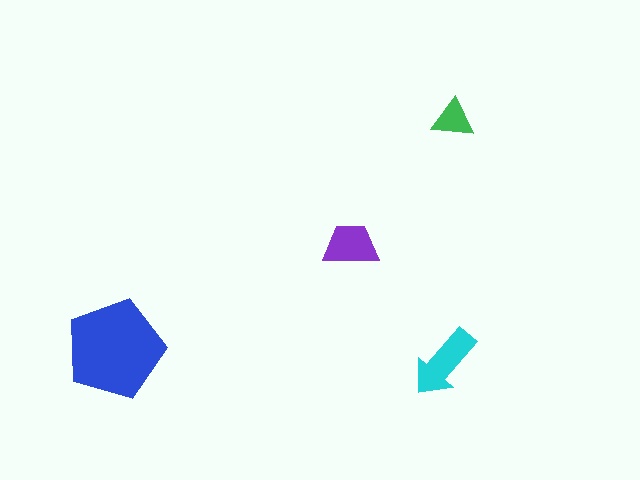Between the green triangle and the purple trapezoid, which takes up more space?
The purple trapezoid.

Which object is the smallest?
The green triangle.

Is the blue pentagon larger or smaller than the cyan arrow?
Larger.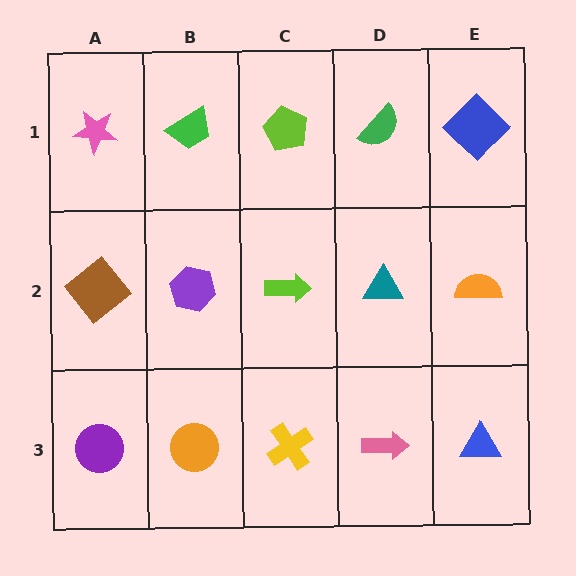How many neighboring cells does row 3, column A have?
2.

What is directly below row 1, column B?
A purple hexagon.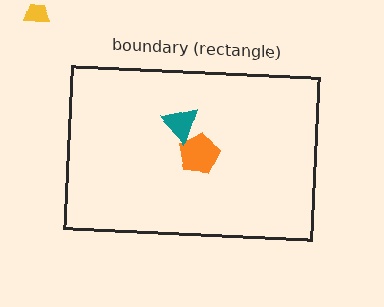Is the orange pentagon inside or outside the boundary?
Inside.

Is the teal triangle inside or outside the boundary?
Inside.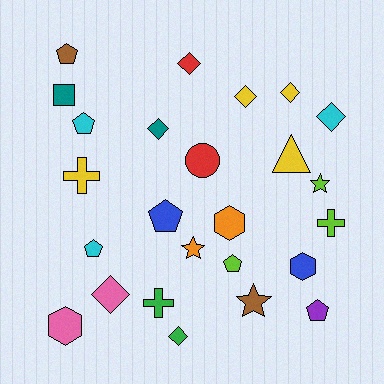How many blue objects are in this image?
There are 2 blue objects.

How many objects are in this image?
There are 25 objects.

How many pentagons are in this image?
There are 6 pentagons.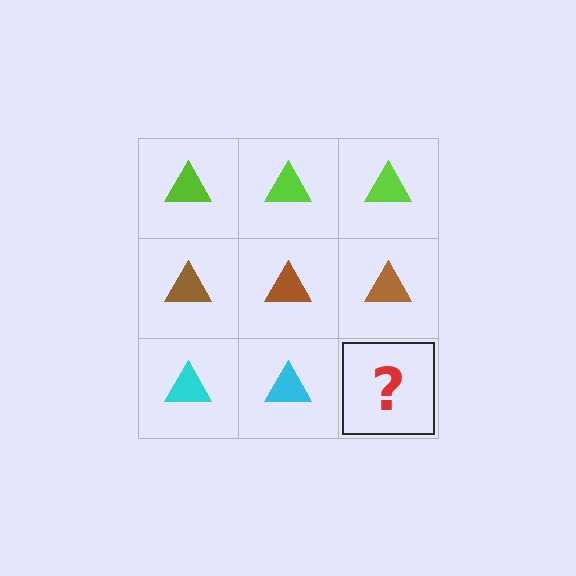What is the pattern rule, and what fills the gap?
The rule is that each row has a consistent color. The gap should be filled with a cyan triangle.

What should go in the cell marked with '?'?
The missing cell should contain a cyan triangle.